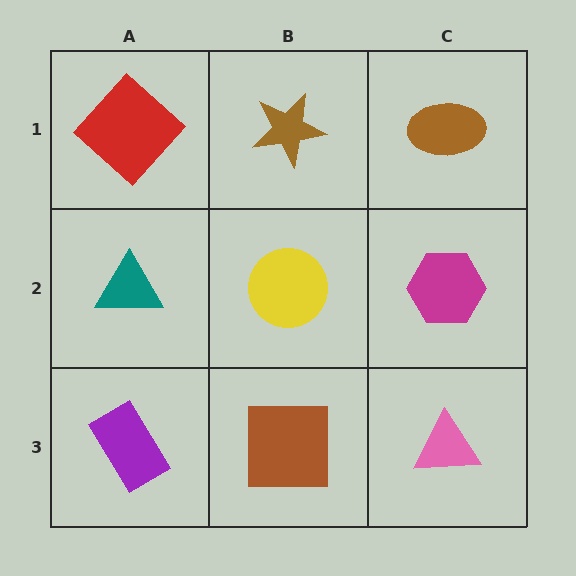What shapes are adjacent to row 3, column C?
A magenta hexagon (row 2, column C), a brown square (row 3, column B).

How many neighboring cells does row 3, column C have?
2.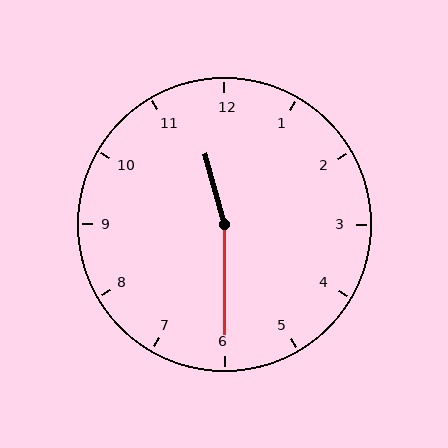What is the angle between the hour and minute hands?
Approximately 165 degrees.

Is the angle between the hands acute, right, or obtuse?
It is obtuse.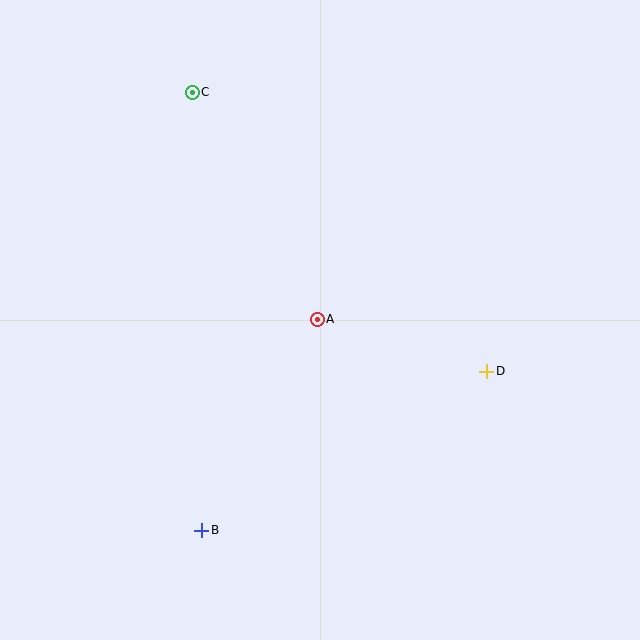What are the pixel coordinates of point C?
Point C is at (192, 92).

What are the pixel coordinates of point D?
Point D is at (487, 371).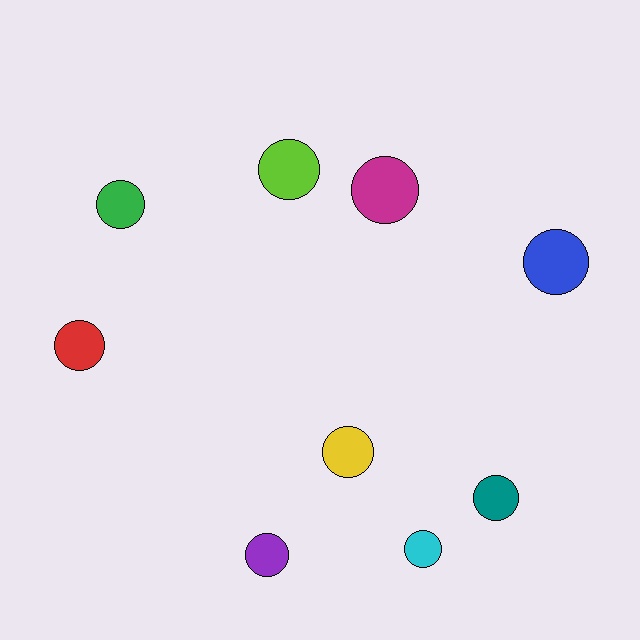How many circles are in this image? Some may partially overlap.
There are 9 circles.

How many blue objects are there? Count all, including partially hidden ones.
There is 1 blue object.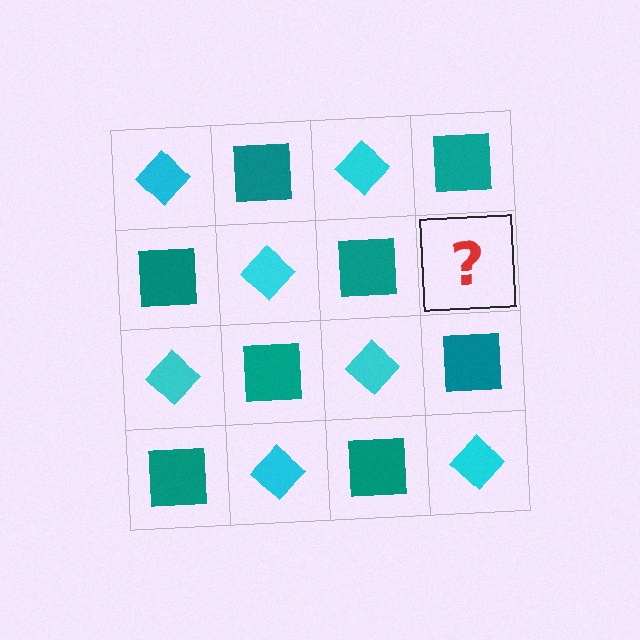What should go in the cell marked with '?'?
The missing cell should contain a cyan diamond.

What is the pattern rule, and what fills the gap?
The rule is that it alternates cyan diamond and teal square in a checkerboard pattern. The gap should be filled with a cyan diamond.